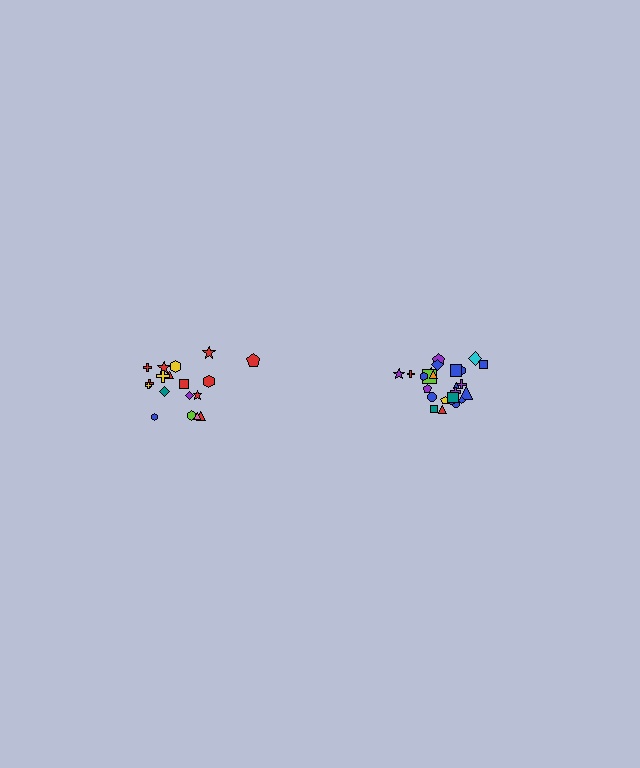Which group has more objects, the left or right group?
The right group.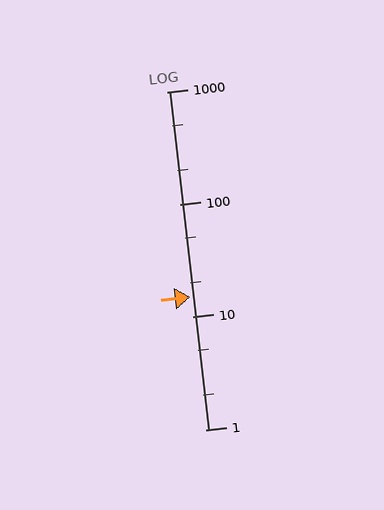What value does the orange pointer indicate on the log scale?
The pointer indicates approximately 15.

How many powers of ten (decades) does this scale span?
The scale spans 3 decades, from 1 to 1000.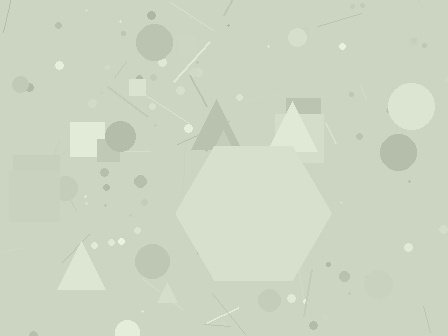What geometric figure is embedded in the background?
A hexagon is embedded in the background.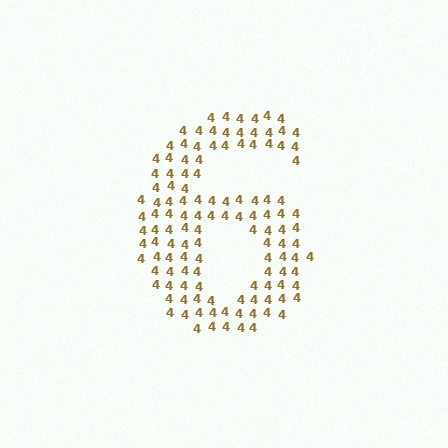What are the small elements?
The small elements are digit 4's.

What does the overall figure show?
The overall figure shows the digit 6.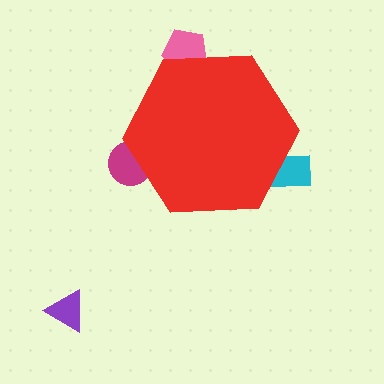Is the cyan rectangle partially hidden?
Yes, the cyan rectangle is partially hidden behind the red hexagon.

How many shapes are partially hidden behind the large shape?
3 shapes are partially hidden.